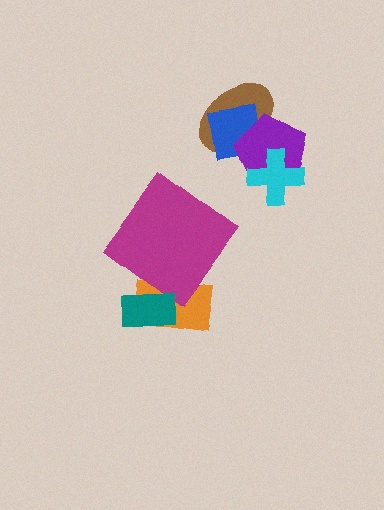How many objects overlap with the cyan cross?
1 object overlaps with the cyan cross.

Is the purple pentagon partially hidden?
Yes, it is partially covered by another shape.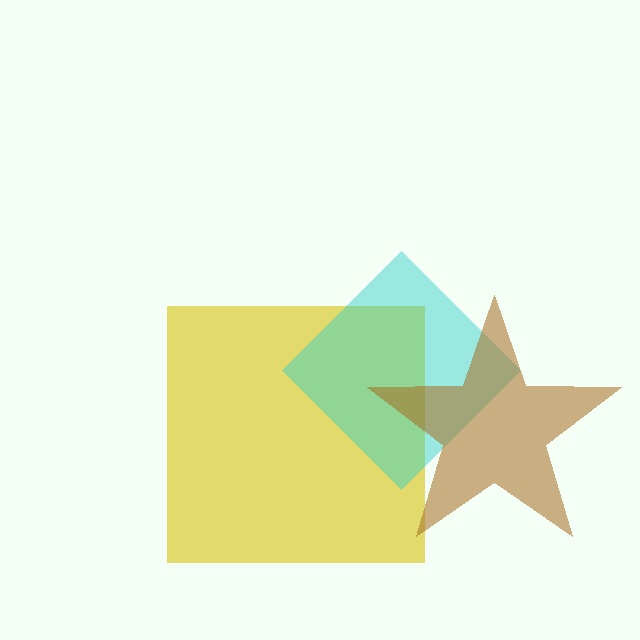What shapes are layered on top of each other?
The layered shapes are: a yellow square, a cyan diamond, a brown star.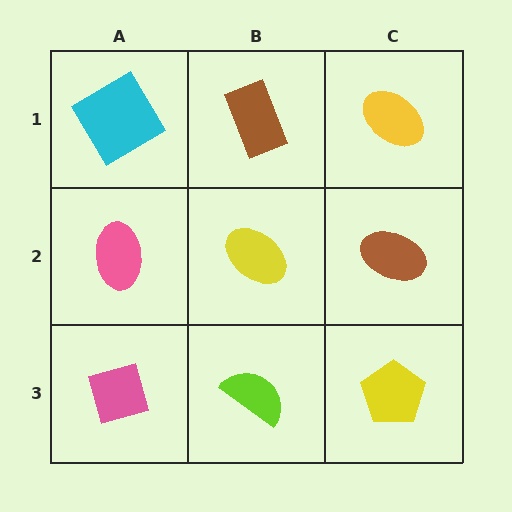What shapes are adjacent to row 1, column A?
A pink ellipse (row 2, column A), a brown rectangle (row 1, column B).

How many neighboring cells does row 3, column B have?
3.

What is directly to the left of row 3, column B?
A pink diamond.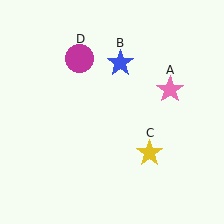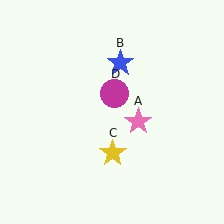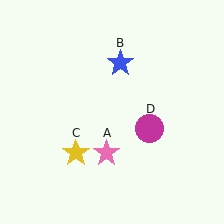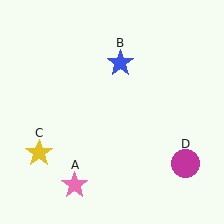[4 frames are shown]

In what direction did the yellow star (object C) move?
The yellow star (object C) moved left.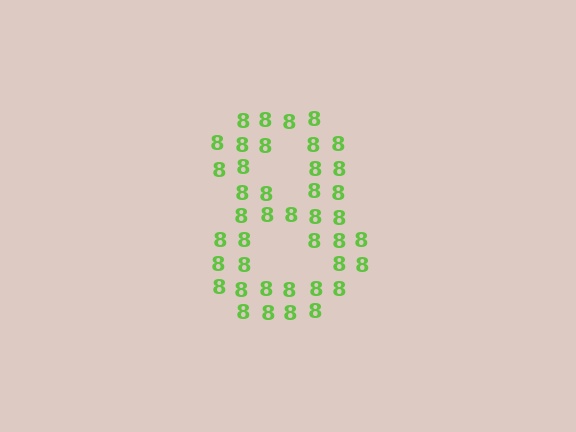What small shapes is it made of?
It is made of small digit 8's.